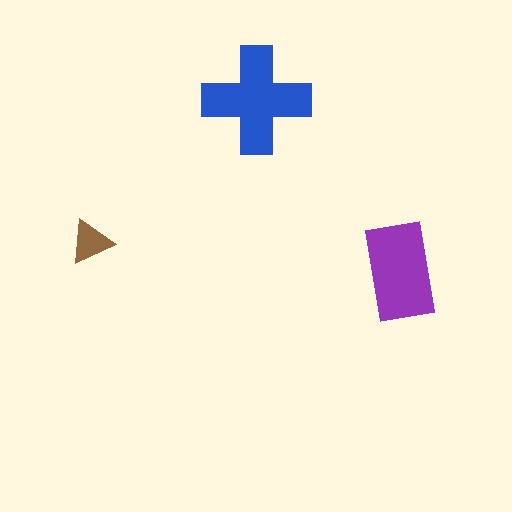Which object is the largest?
The blue cross.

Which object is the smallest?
The brown triangle.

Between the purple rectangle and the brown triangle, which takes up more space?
The purple rectangle.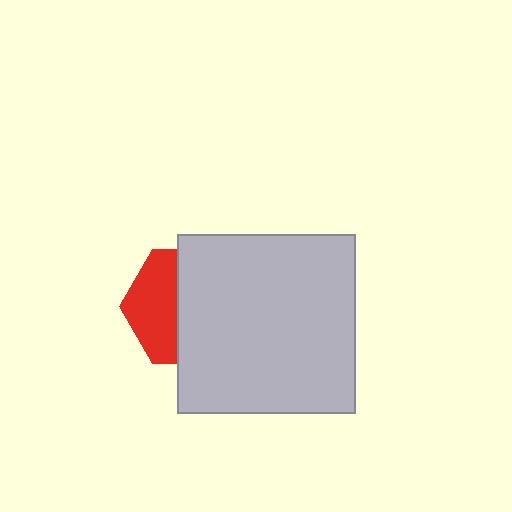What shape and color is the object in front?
The object in front is a light gray square.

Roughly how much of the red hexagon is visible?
A small part of it is visible (roughly 42%).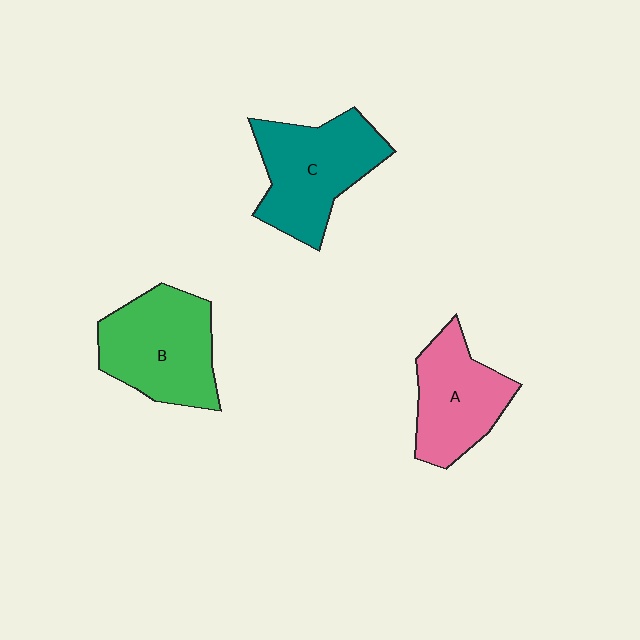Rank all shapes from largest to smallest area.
From largest to smallest: C (teal), B (green), A (pink).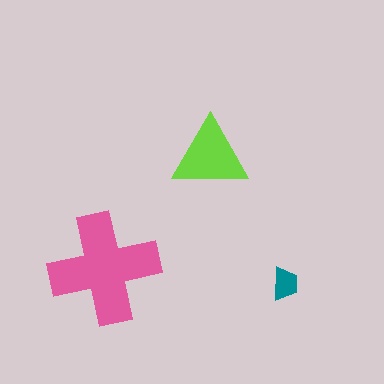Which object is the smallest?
The teal trapezoid.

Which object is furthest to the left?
The pink cross is leftmost.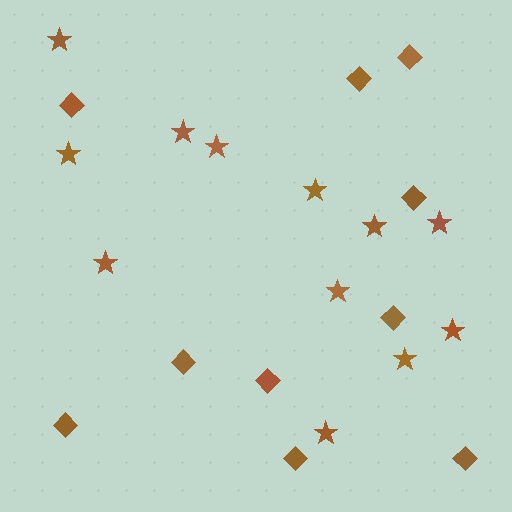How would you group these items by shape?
There are 2 groups: one group of diamonds (10) and one group of stars (12).